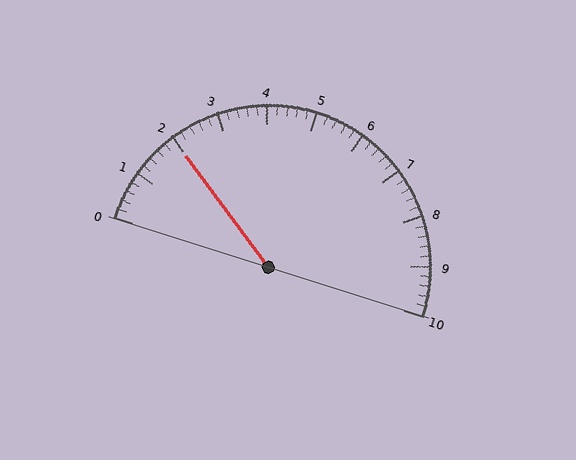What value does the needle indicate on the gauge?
The needle indicates approximately 2.0.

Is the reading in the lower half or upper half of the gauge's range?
The reading is in the lower half of the range (0 to 10).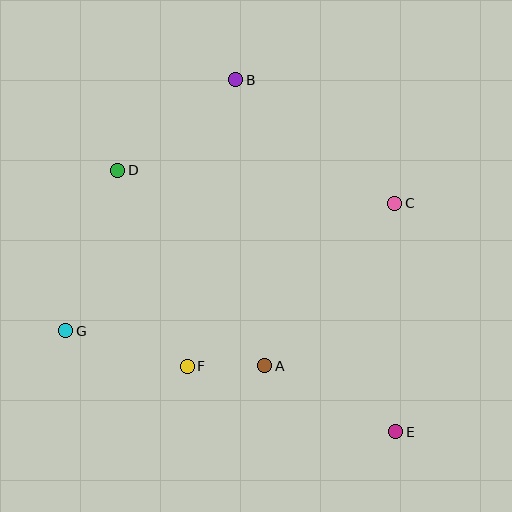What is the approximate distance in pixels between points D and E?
The distance between D and E is approximately 381 pixels.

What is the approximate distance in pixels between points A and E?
The distance between A and E is approximately 147 pixels.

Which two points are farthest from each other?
Points B and E are farthest from each other.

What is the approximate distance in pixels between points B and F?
The distance between B and F is approximately 291 pixels.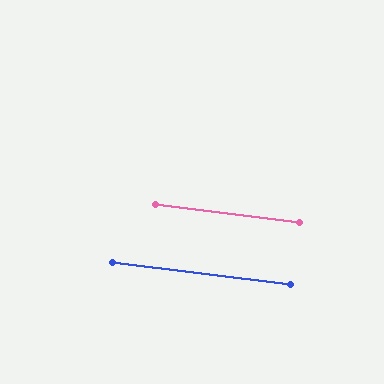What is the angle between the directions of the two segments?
Approximately 0 degrees.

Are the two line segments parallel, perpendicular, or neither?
Parallel — their directions differ by only 0.2°.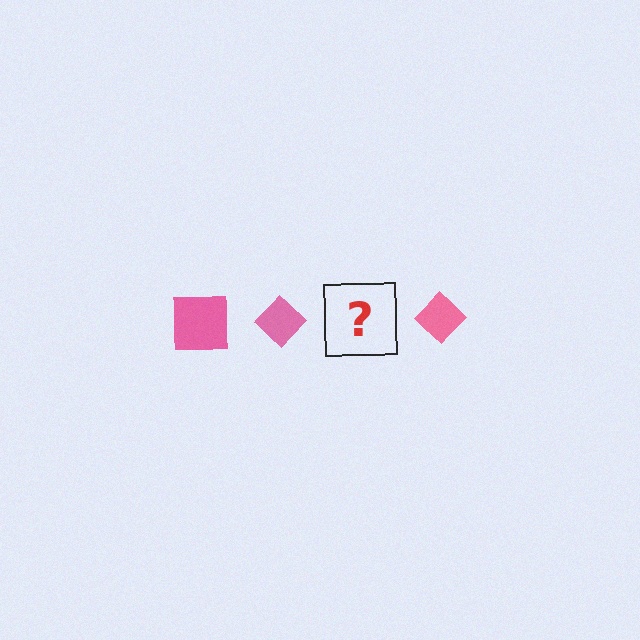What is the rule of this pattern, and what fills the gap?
The rule is that the pattern cycles through square, diamond shapes in pink. The gap should be filled with a pink square.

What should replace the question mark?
The question mark should be replaced with a pink square.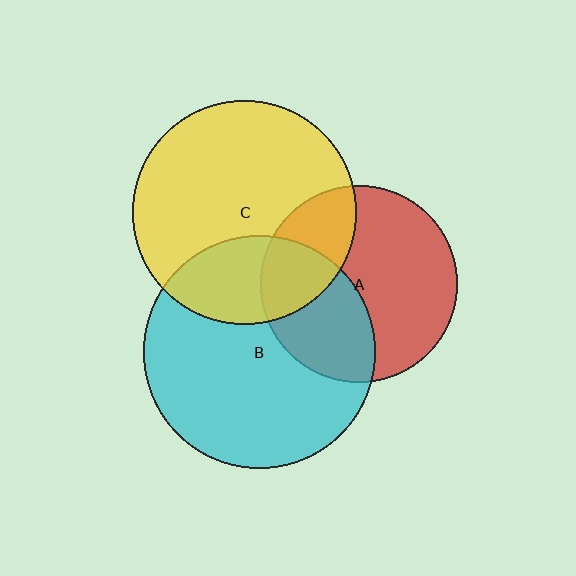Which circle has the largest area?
Circle B (cyan).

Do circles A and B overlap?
Yes.